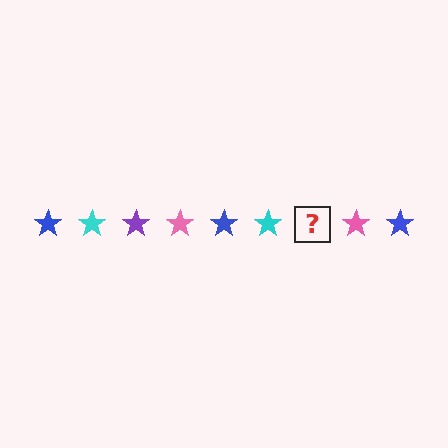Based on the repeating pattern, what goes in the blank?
The blank should be a purple star.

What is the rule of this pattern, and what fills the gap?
The rule is that the pattern cycles through blue, cyan, purple, pink stars. The gap should be filled with a purple star.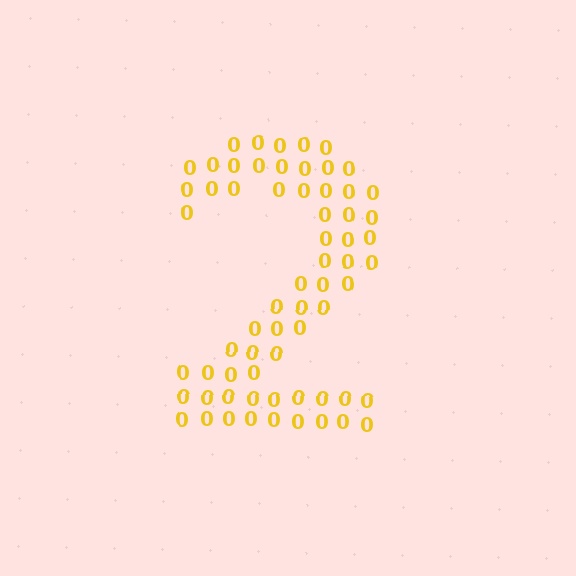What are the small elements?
The small elements are digit 0's.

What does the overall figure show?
The overall figure shows the digit 2.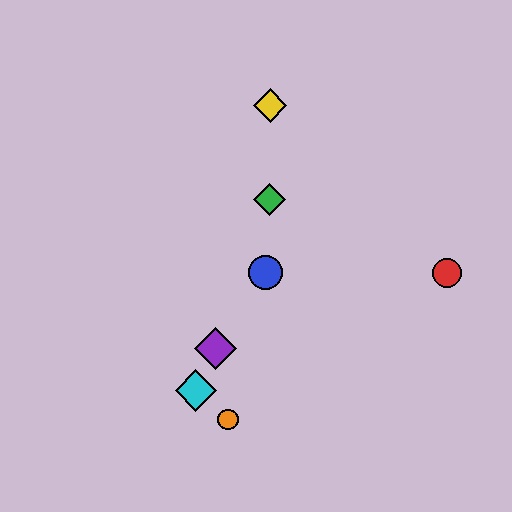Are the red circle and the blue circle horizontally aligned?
Yes, both are at y≈273.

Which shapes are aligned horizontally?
The red circle, the blue circle are aligned horizontally.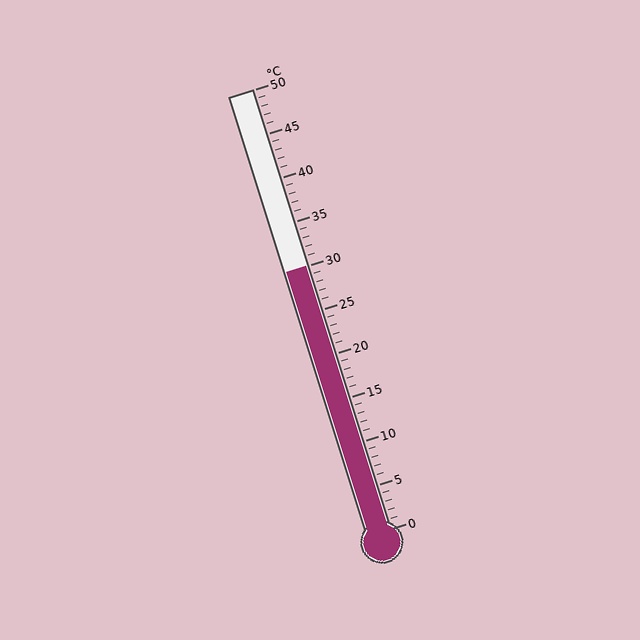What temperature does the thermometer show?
The thermometer shows approximately 30°C.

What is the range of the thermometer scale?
The thermometer scale ranges from 0°C to 50°C.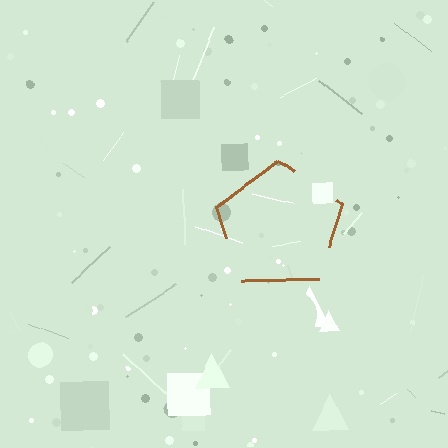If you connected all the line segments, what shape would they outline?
They would outline a pentagon.